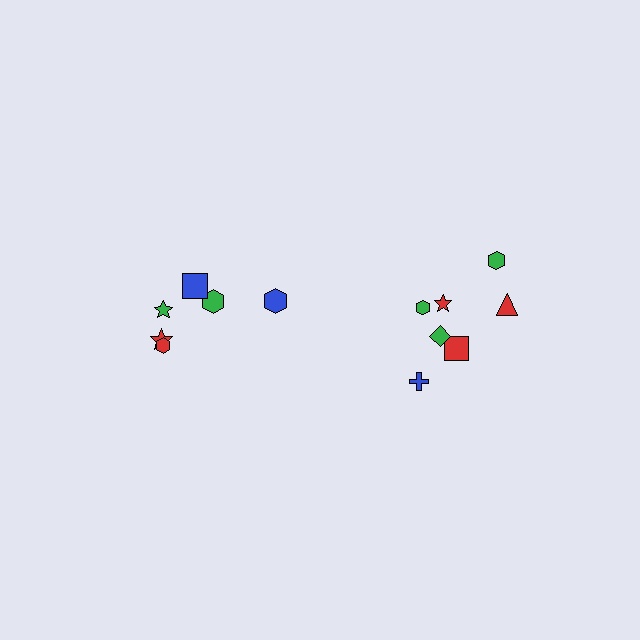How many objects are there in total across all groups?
There are 14 objects.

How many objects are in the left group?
There are 6 objects.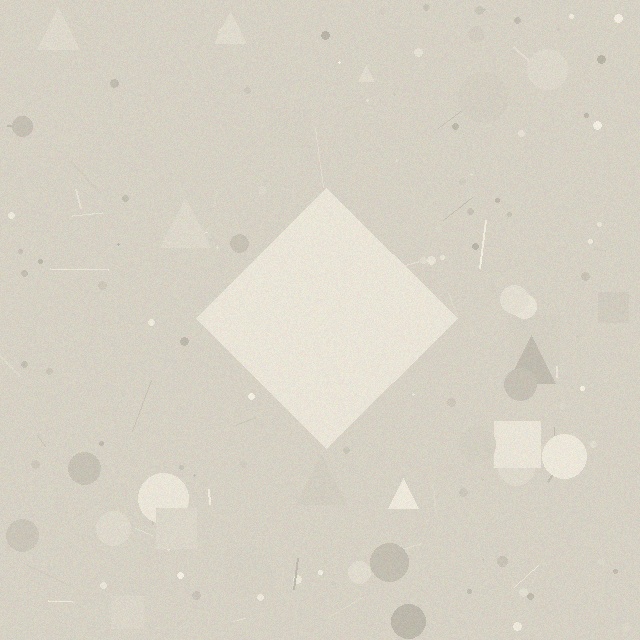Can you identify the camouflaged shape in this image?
The camouflaged shape is a diamond.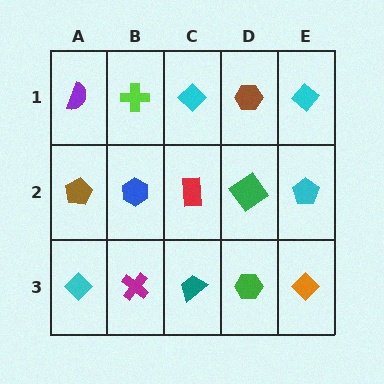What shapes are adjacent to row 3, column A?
A brown pentagon (row 2, column A), a magenta cross (row 3, column B).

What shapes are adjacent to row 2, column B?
A lime cross (row 1, column B), a magenta cross (row 3, column B), a brown pentagon (row 2, column A), a red rectangle (row 2, column C).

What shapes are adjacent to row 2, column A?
A purple semicircle (row 1, column A), a cyan diamond (row 3, column A), a blue hexagon (row 2, column B).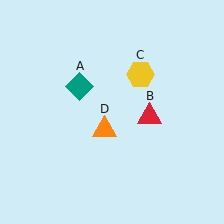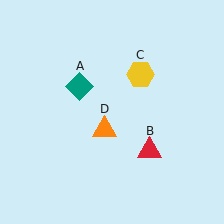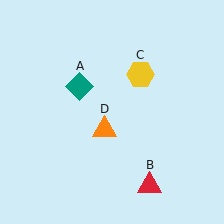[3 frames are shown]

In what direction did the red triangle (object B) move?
The red triangle (object B) moved down.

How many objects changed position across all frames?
1 object changed position: red triangle (object B).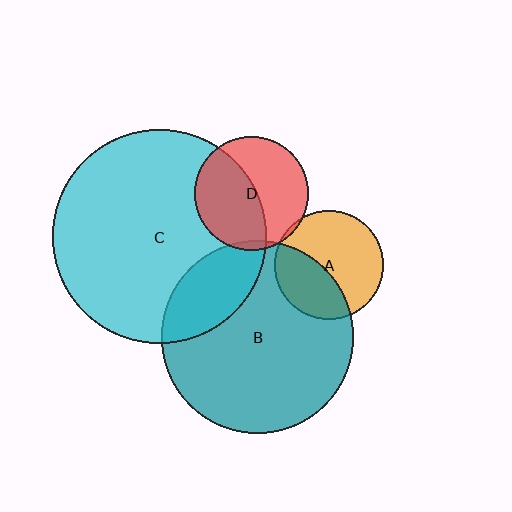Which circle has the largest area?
Circle C (cyan).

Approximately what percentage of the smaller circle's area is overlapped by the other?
Approximately 5%.